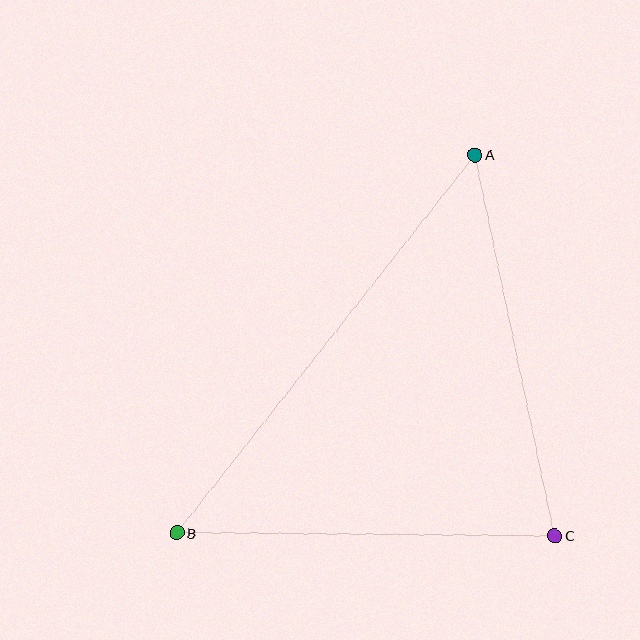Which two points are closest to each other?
Points B and C are closest to each other.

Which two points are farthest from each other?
Points A and B are farthest from each other.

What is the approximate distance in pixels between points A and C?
The distance between A and C is approximately 389 pixels.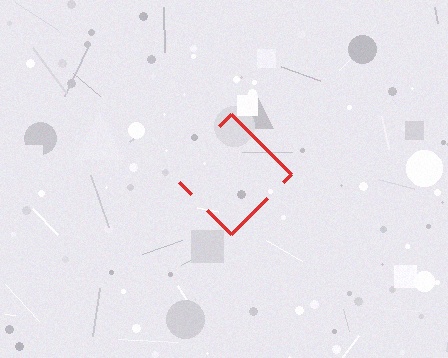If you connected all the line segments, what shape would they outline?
They would outline a diamond.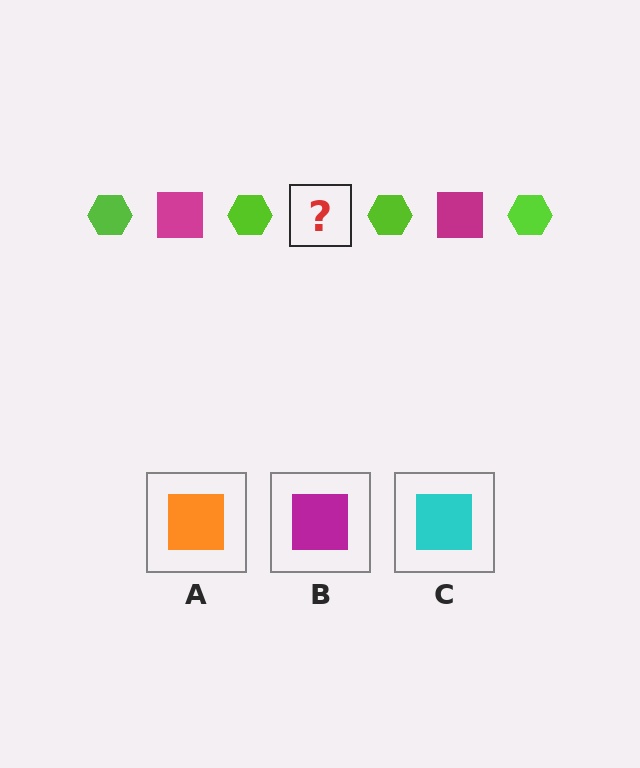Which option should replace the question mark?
Option B.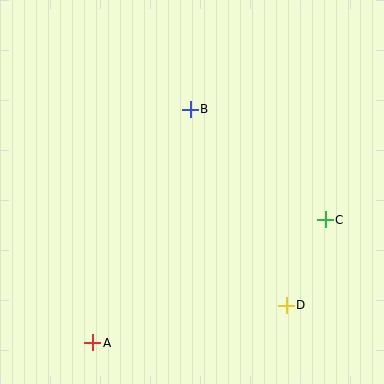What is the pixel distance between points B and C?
The distance between B and C is 174 pixels.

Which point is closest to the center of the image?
Point B at (190, 109) is closest to the center.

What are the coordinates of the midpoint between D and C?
The midpoint between D and C is at (306, 262).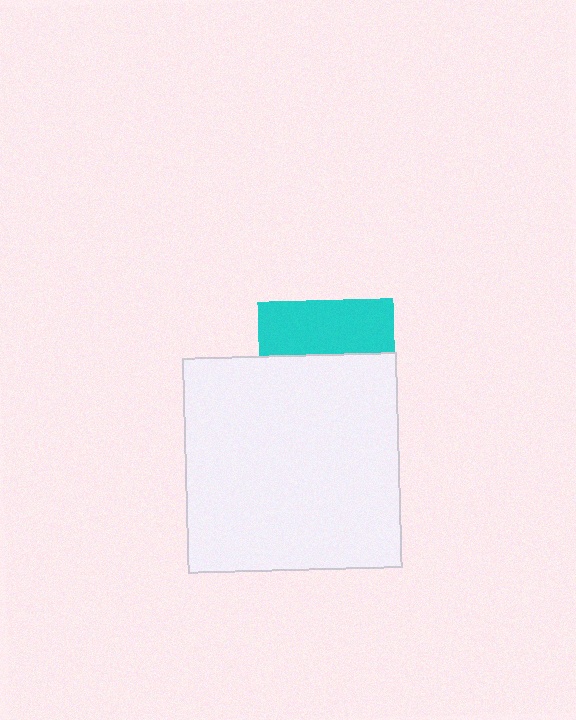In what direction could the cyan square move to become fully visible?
The cyan square could move up. That would shift it out from behind the white square entirely.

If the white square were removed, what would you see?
You would see the complete cyan square.